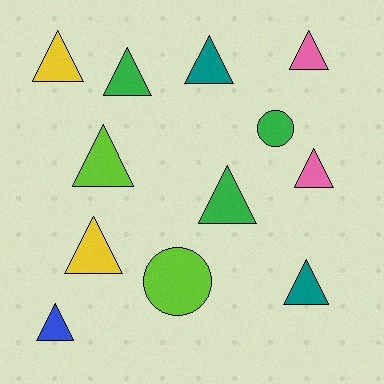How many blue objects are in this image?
There is 1 blue object.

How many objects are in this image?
There are 12 objects.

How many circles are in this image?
There are 2 circles.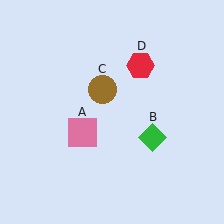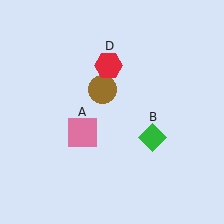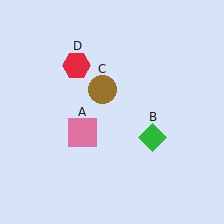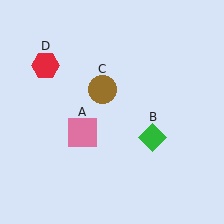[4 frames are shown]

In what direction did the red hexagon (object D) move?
The red hexagon (object D) moved left.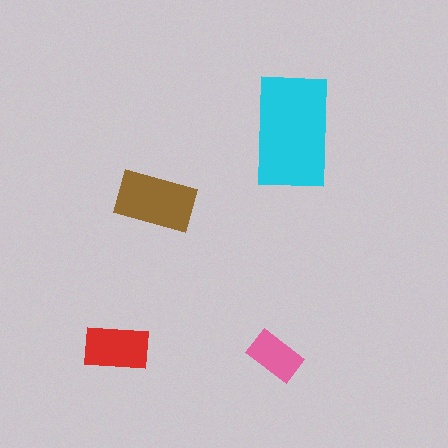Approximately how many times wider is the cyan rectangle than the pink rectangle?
About 2 times wider.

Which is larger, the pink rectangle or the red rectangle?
The red one.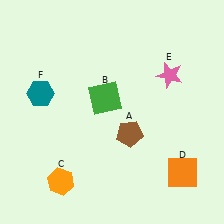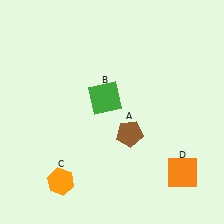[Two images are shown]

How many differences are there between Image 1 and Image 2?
There are 2 differences between the two images.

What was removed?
The teal hexagon (F), the pink star (E) were removed in Image 2.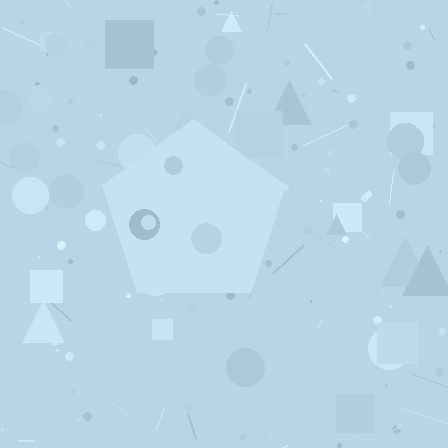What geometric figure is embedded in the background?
A pentagon is embedded in the background.